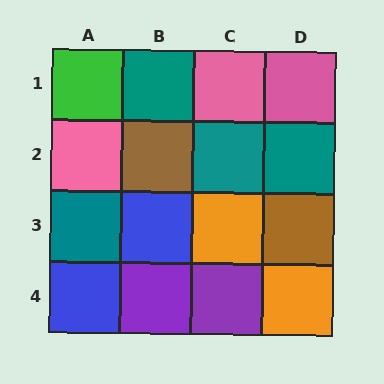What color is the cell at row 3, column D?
Brown.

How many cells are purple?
2 cells are purple.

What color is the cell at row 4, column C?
Purple.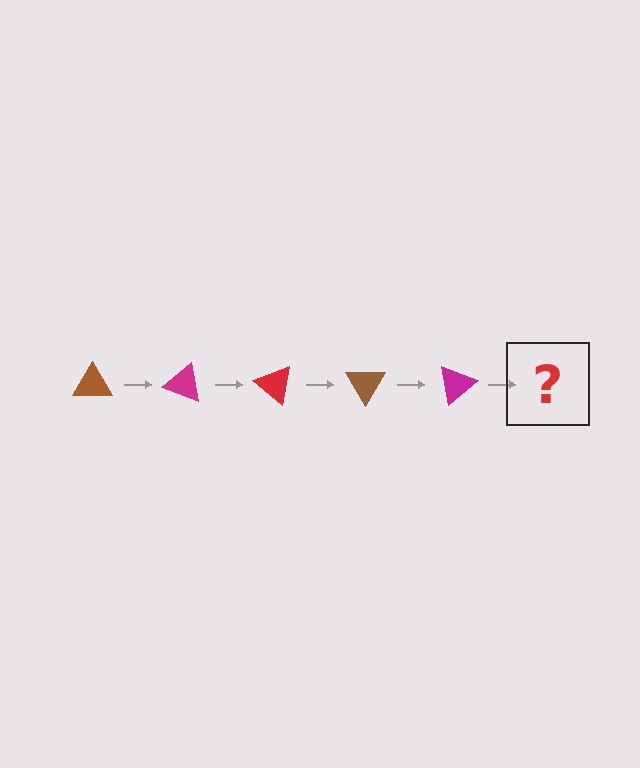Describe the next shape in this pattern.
It should be a red triangle, rotated 100 degrees from the start.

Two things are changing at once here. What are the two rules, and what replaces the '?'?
The two rules are that it rotates 20 degrees each step and the color cycles through brown, magenta, and red. The '?' should be a red triangle, rotated 100 degrees from the start.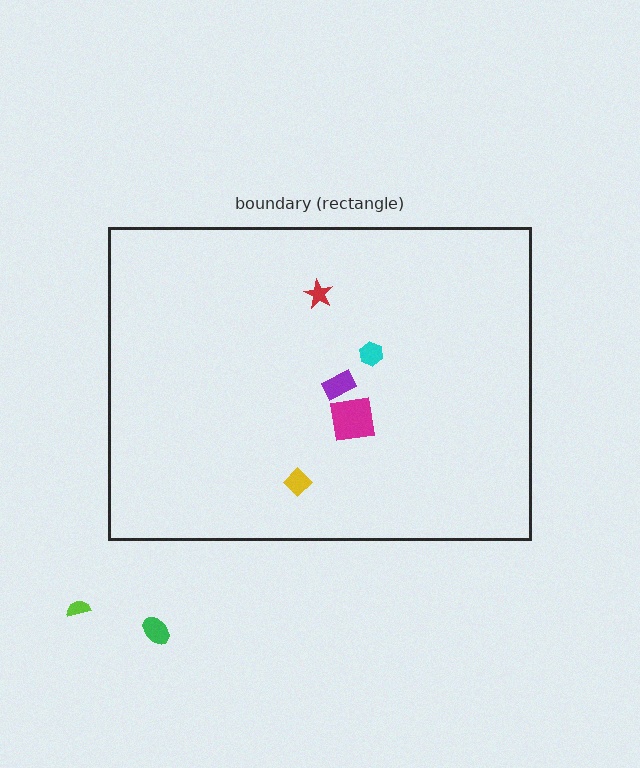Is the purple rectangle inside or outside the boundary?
Inside.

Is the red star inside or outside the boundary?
Inside.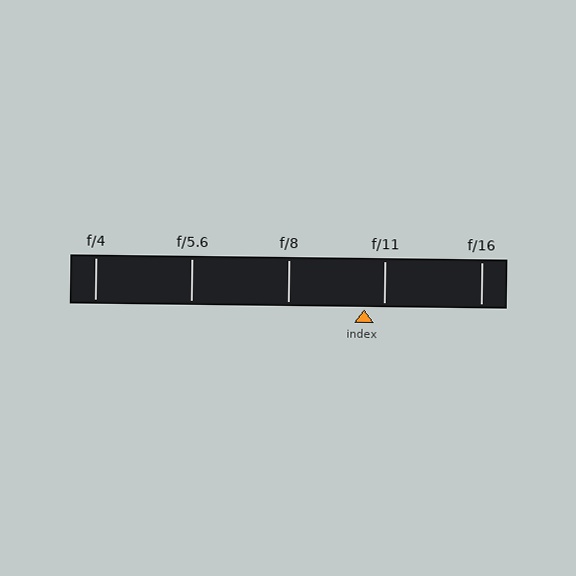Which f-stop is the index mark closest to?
The index mark is closest to f/11.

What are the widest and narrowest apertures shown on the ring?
The widest aperture shown is f/4 and the narrowest is f/16.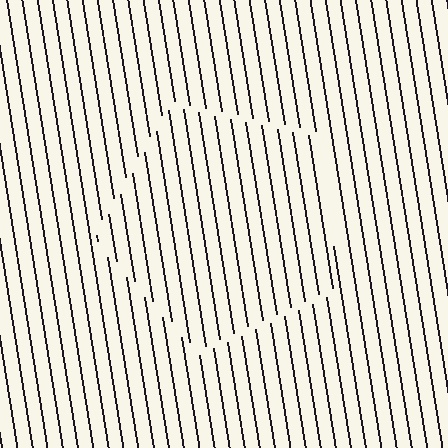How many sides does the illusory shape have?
5 sides — the line-ends trace a pentagon.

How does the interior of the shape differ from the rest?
The interior of the shape contains the same grating, shifted by half a period — the contour is defined by the phase discontinuity where line-ends from the inner and outer gratings abut.